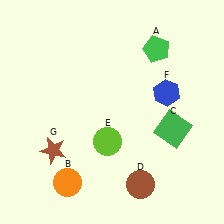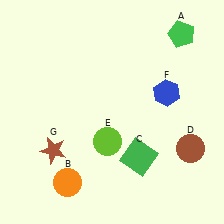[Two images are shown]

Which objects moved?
The objects that moved are: the green pentagon (A), the green square (C), the brown circle (D).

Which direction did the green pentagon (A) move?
The green pentagon (A) moved right.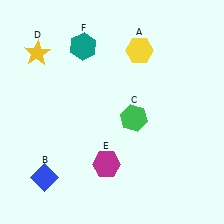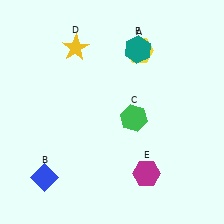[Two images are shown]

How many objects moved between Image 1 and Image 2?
3 objects moved between the two images.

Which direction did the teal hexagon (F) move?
The teal hexagon (F) moved right.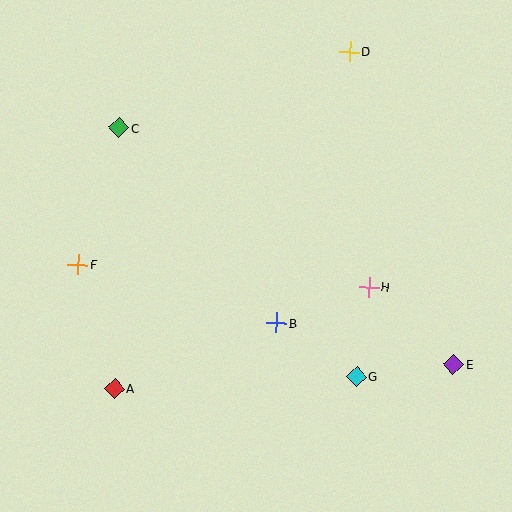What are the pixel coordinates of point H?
Point H is at (369, 287).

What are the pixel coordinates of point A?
Point A is at (115, 388).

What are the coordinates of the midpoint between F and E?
The midpoint between F and E is at (266, 314).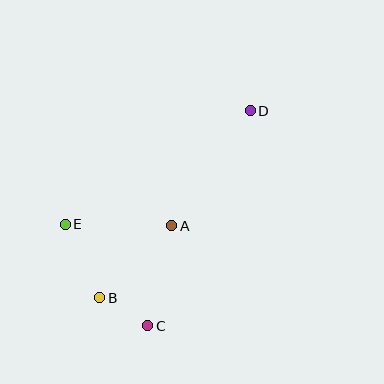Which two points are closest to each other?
Points B and C are closest to each other.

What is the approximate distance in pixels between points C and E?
The distance between C and E is approximately 131 pixels.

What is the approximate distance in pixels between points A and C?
The distance between A and C is approximately 103 pixels.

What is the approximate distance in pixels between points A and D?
The distance between A and D is approximately 139 pixels.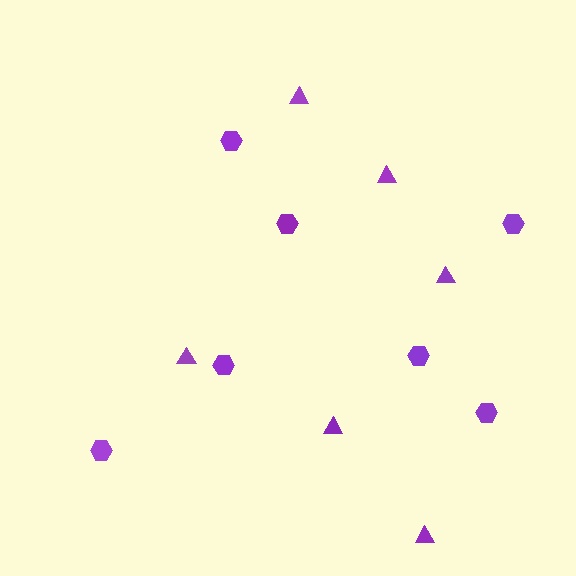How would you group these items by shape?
There are 2 groups: one group of hexagons (7) and one group of triangles (6).